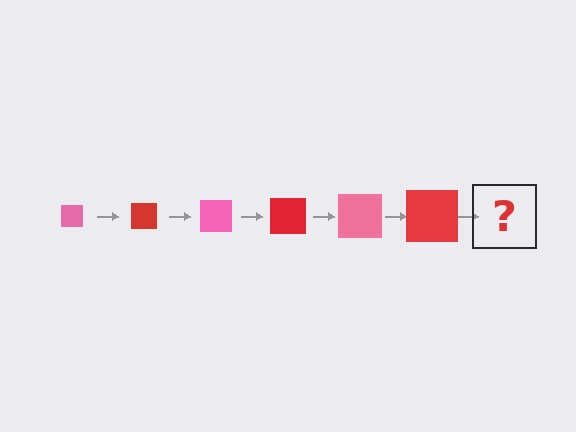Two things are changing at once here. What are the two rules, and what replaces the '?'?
The two rules are that the square grows larger each step and the color cycles through pink and red. The '?' should be a pink square, larger than the previous one.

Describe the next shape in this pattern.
It should be a pink square, larger than the previous one.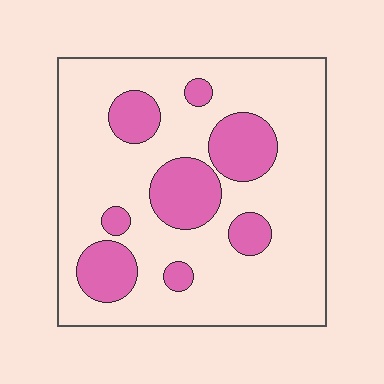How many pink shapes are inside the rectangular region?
8.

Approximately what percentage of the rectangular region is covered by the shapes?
Approximately 25%.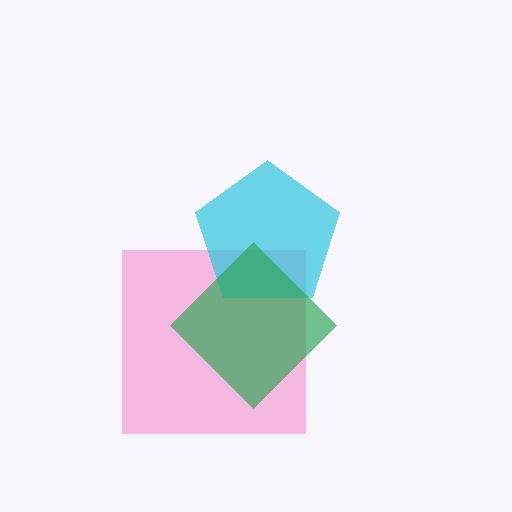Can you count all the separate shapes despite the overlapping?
Yes, there are 3 separate shapes.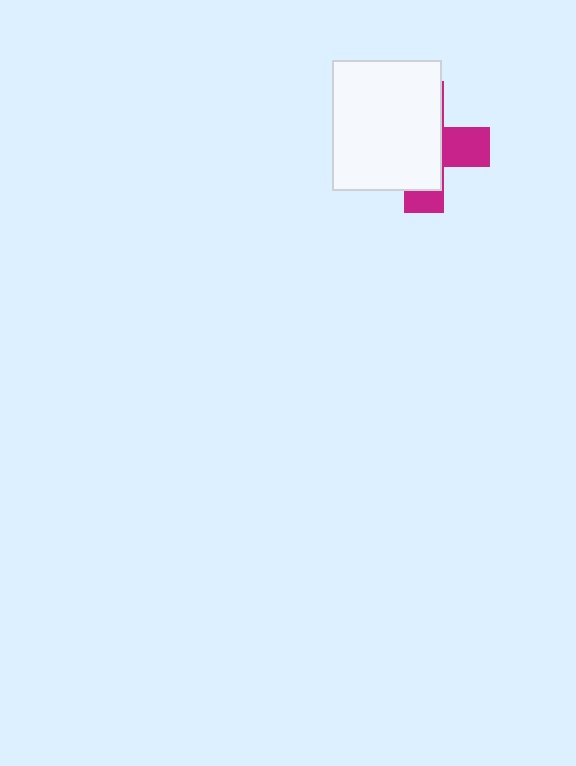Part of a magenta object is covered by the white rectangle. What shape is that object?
It is a cross.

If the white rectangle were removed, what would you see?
You would see the complete magenta cross.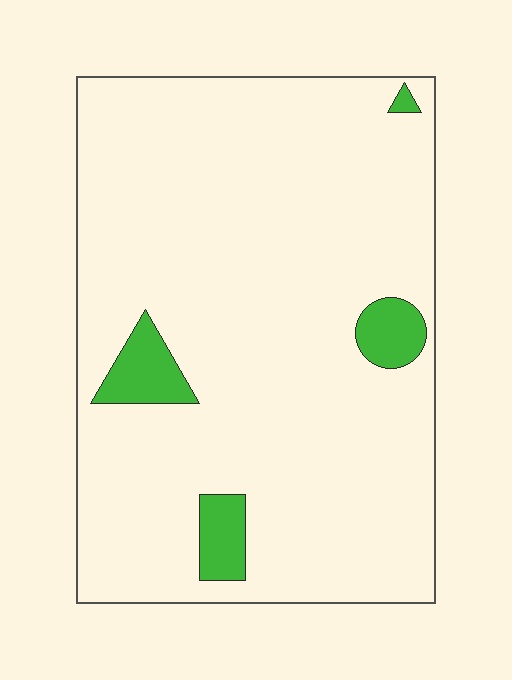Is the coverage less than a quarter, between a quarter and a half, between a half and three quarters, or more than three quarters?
Less than a quarter.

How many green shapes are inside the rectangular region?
4.